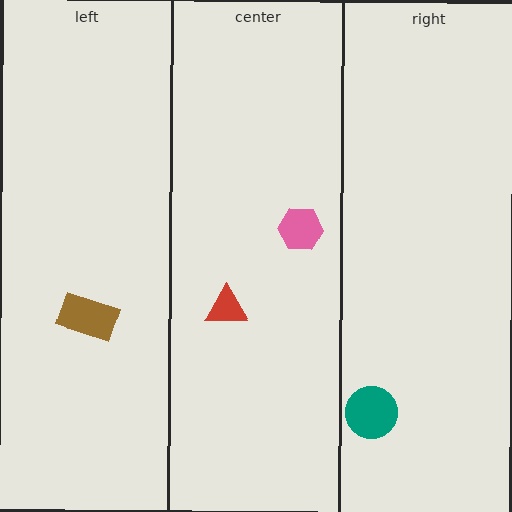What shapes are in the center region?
The pink hexagon, the red triangle.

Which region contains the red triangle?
The center region.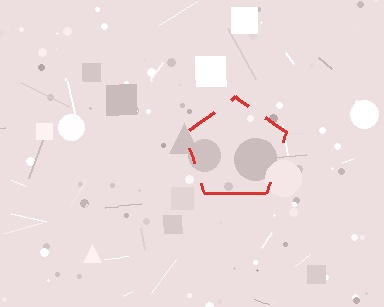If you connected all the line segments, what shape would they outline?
They would outline a pentagon.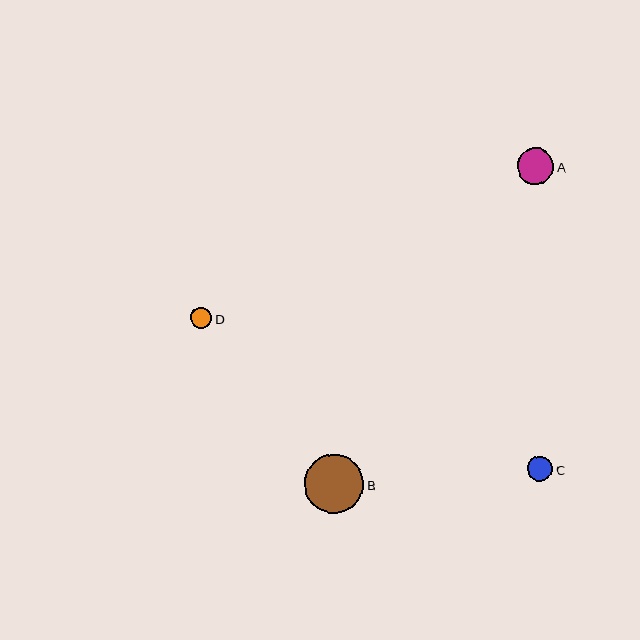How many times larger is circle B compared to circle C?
Circle B is approximately 2.3 times the size of circle C.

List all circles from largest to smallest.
From largest to smallest: B, A, C, D.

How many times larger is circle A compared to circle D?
Circle A is approximately 1.7 times the size of circle D.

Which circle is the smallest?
Circle D is the smallest with a size of approximately 22 pixels.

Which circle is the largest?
Circle B is the largest with a size of approximately 59 pixels.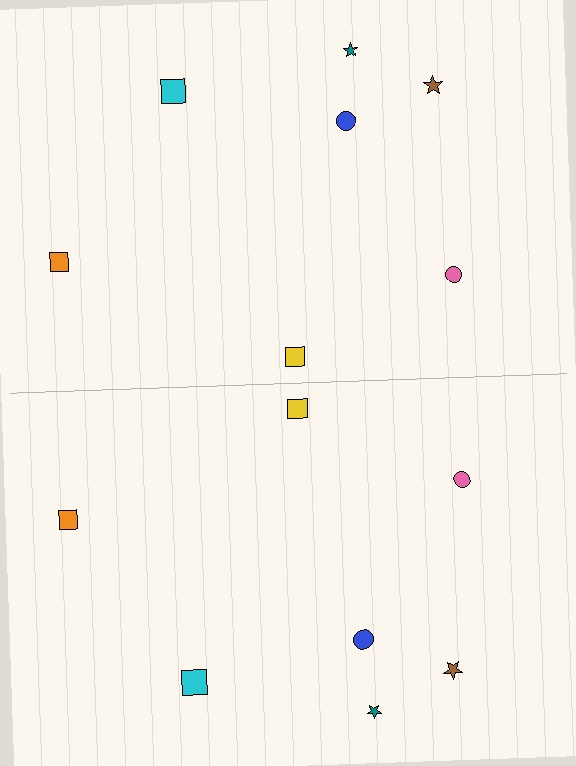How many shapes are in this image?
There are 14 shapes in this image.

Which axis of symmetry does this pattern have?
The pattern has a horizontal axis of symmetry running through the center of the image.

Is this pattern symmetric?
Yes, this pattern has bilateral (reflection) symmetry.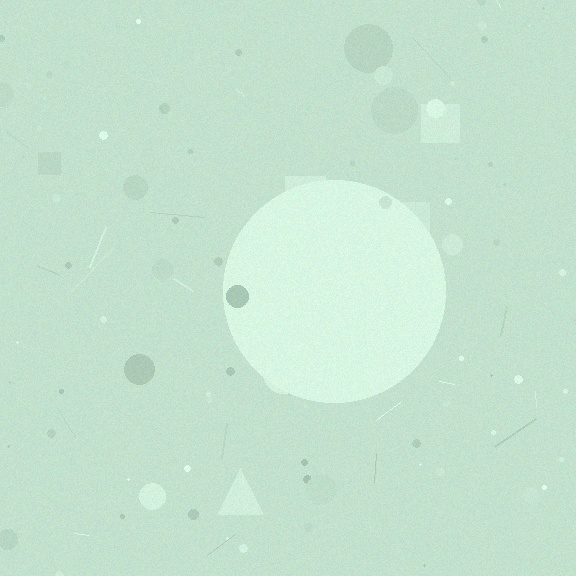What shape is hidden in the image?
A circle is hidden in the image.